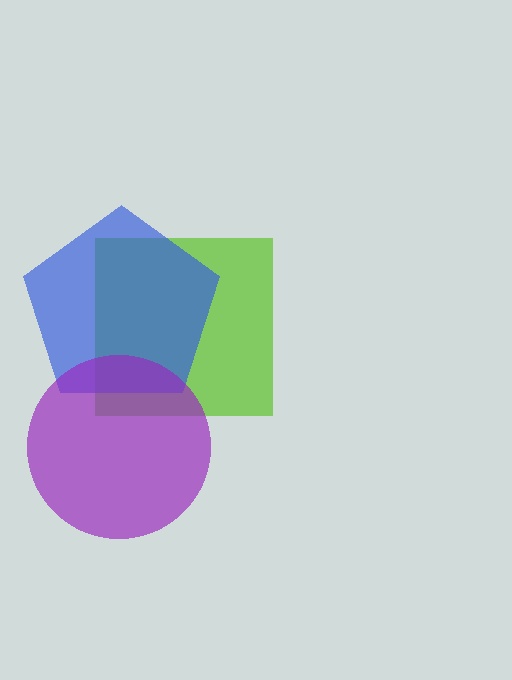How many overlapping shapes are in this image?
There are 3 overlapping shapes in the image.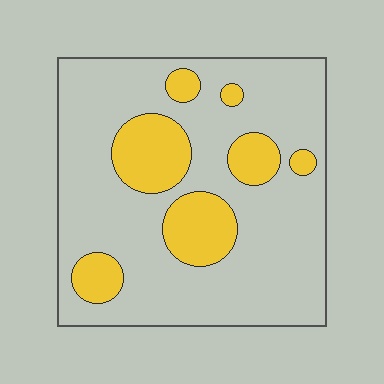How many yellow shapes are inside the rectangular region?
7.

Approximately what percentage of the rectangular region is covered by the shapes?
Approximately 20%.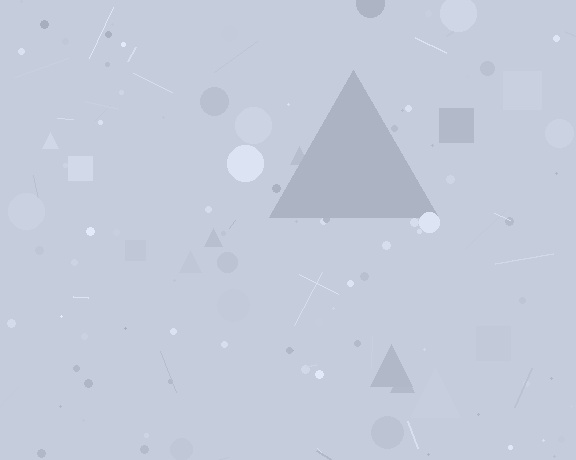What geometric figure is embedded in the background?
A triangle is embedded in the background.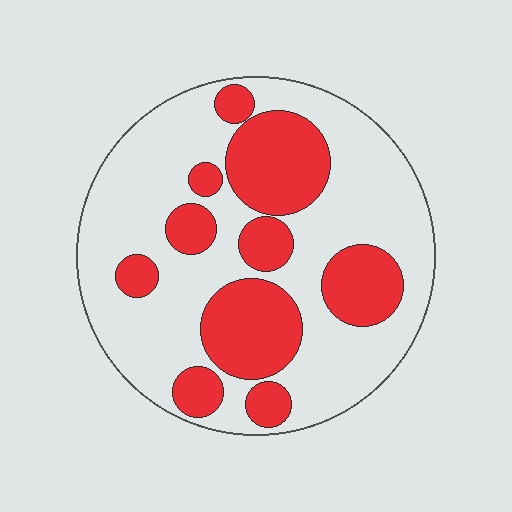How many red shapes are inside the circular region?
10.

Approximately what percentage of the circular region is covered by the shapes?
Approximately 35%.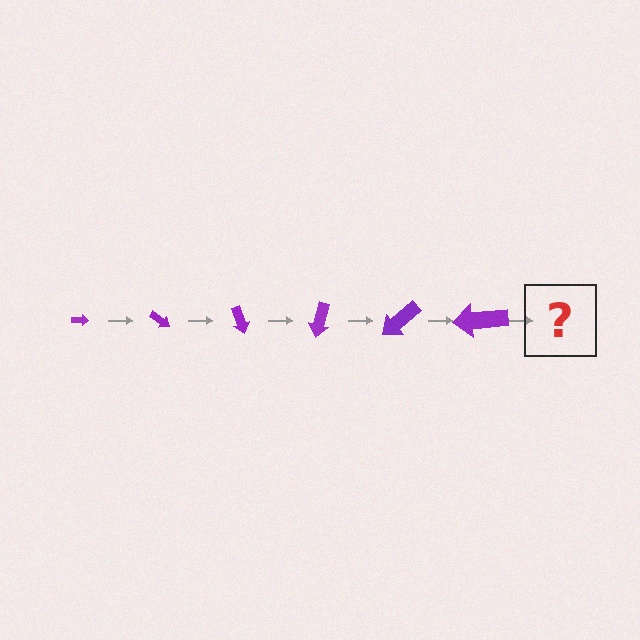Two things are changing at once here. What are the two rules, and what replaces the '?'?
The two rules are that the arrow grows larger each step and it rotates 35 degrees each step. The '?' should be an arrow, larger than the previous one and rotated 210 degrees from the start.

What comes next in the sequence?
The next element should be an arrow, larger than the previous one and rotated 210 degrees from the start.